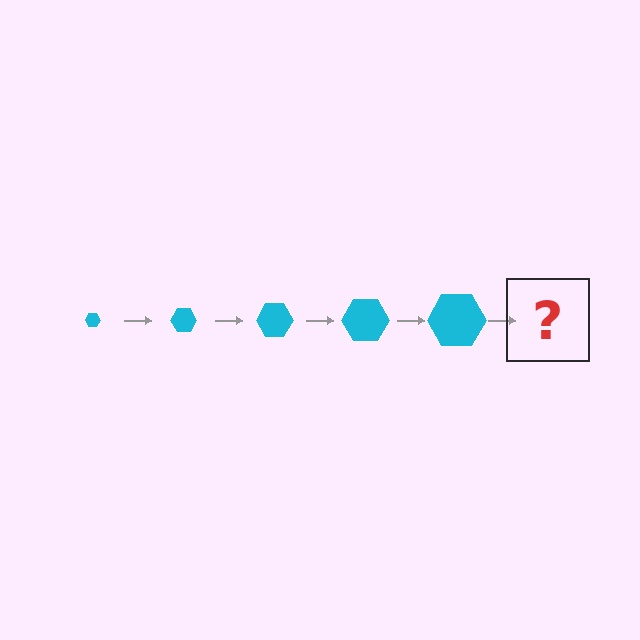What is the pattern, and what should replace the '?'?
The pattern is that the hexagon gets progressively larger each step. The '?' should be a cyan hexagon, larger than the previous one.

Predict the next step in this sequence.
The next step is a cyan hexagon, larger than the previous one.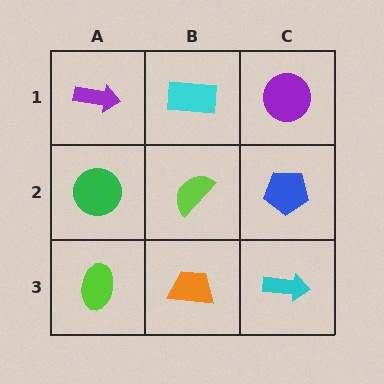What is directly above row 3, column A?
A green circle.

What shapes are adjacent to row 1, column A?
A green circle (row 2, column A), a cyan rectangle (row 1, column B).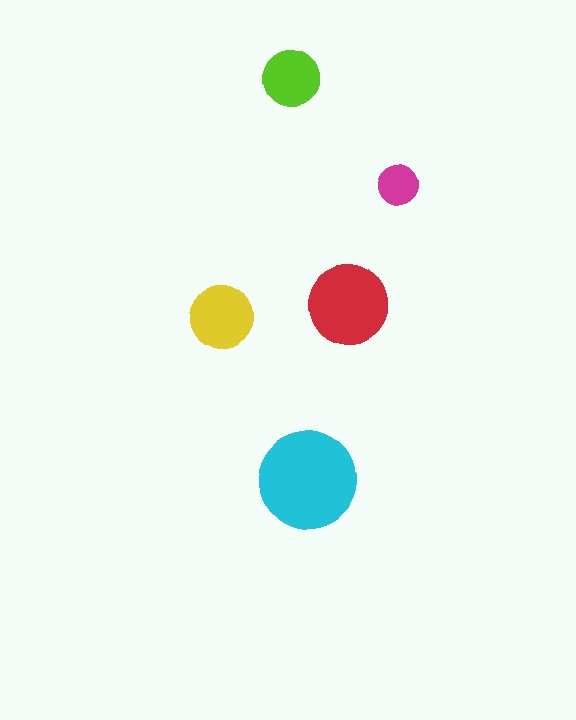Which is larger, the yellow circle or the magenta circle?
The yellow one.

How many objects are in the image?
There are 5 objects in the image.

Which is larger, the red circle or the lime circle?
The red one.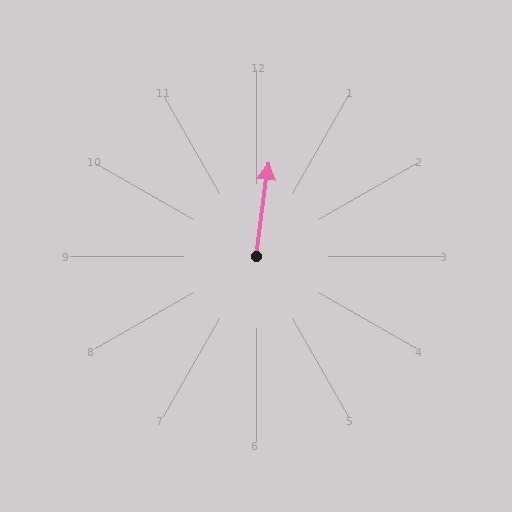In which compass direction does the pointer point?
North.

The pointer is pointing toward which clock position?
Roughly 12 o'clock.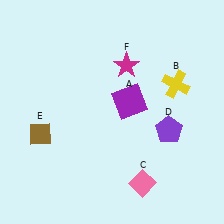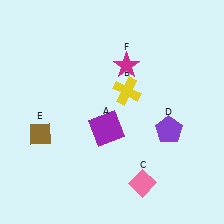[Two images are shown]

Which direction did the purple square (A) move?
The purple square (A) moved down.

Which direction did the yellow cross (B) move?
The yellow cross (B) moved left.